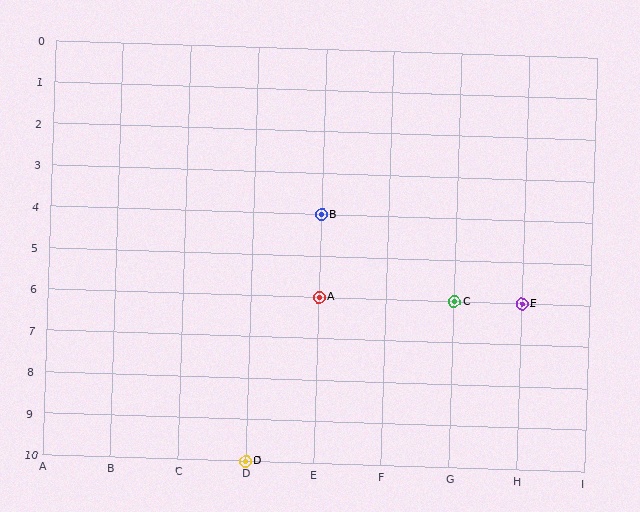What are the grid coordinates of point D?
Point D is at grid coordinates (D, 10).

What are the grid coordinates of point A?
Point A is at grid coordinates (E, 6).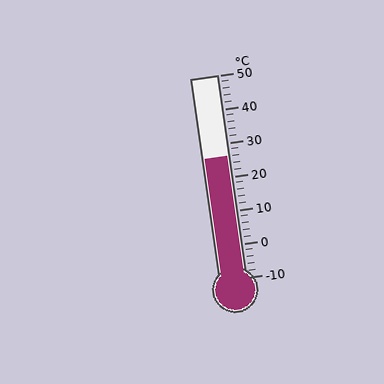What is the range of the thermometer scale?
The thermometer scale ranges from -10°C to 50°C.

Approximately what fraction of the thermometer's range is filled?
The thermometer is filled to approximately 60% of its range.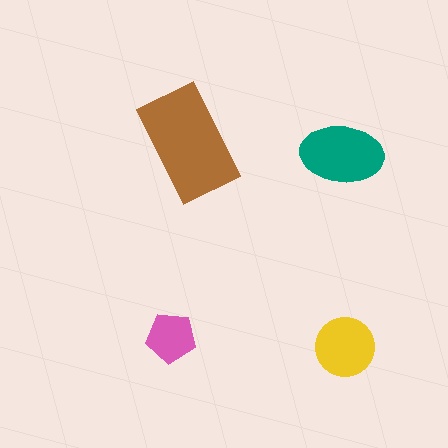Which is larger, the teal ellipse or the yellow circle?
The teal ellipse.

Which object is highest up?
The brown rectangle is topmost.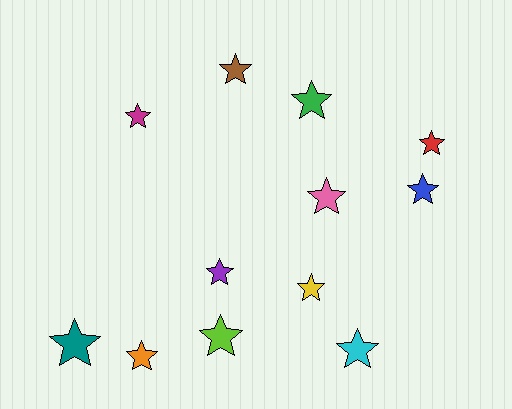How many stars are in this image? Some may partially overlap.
There are 12 stars.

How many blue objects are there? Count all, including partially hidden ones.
There is 1 blue object.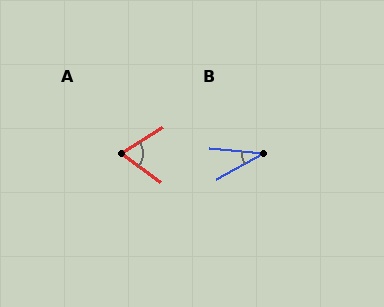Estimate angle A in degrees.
Approximately 68 degrees.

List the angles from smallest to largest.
B (35°), A (68°).